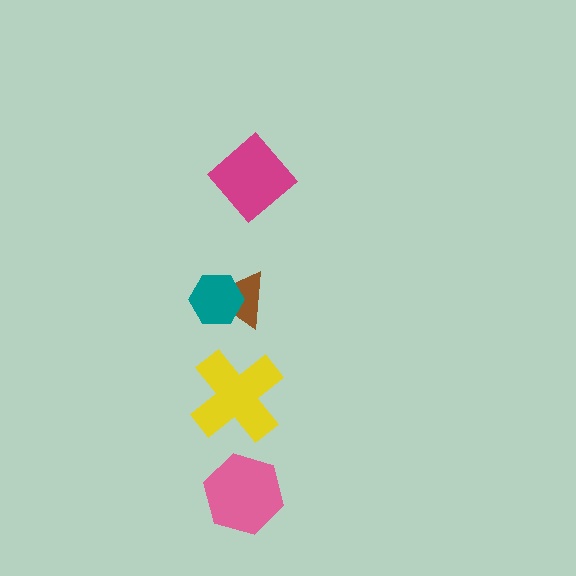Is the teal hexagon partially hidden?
No, no other shape covers it.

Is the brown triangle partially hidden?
Yes, it is partially covered by another shape.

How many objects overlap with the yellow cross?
0 objects overlap with the yellow cross.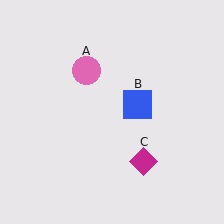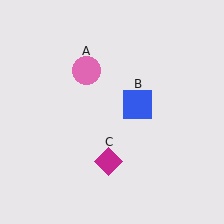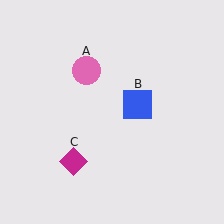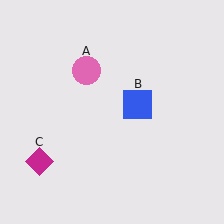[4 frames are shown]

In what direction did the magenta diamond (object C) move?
The magenta diamond (object C) moved left.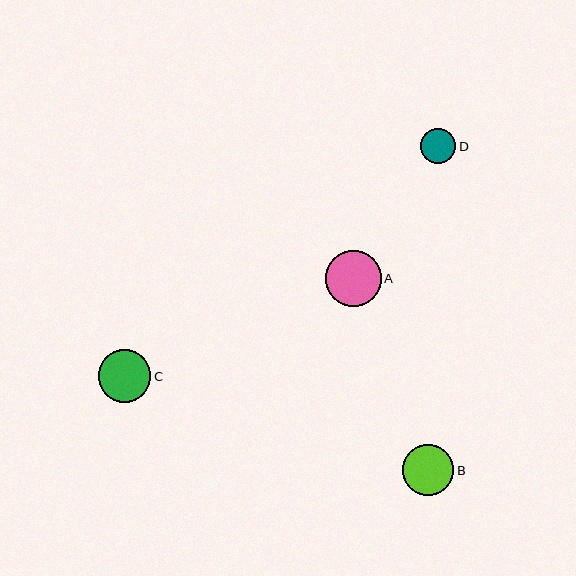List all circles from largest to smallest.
From largest to smallest: A, C, B, D.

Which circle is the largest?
Circle A is the largest with a size of approximately 56 pixels.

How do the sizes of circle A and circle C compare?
Circle A and circle C are approximately the same size.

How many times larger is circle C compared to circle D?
Circle C is approximately 1.5 times the size of circle D.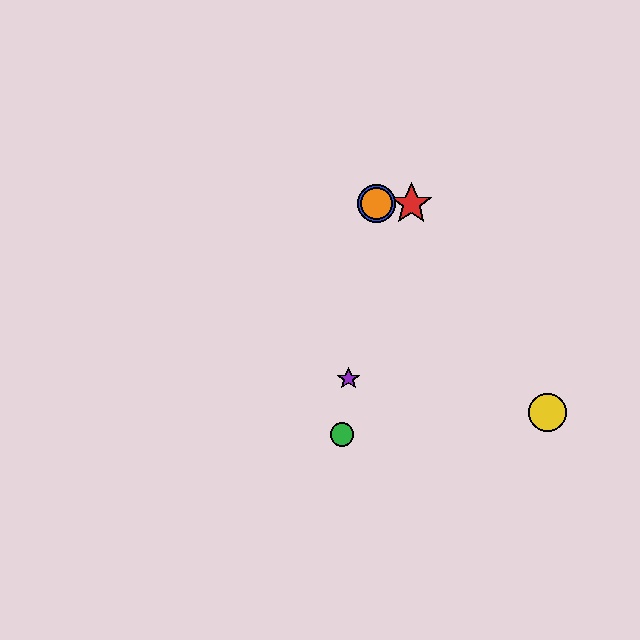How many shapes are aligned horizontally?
3 shapes (the red star, the blue circle, the orange circle) are aligned horizontally.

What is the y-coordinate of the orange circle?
The orange circle is at y≈204.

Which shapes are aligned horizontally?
The red star, the blue circle, the orange circle are aligned horizontally.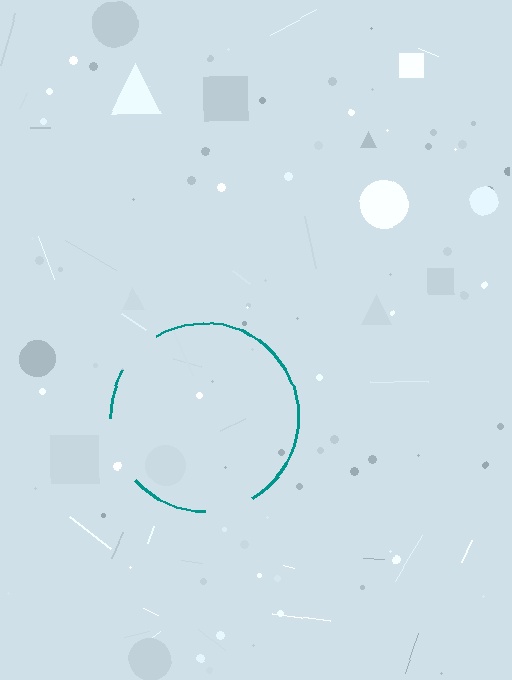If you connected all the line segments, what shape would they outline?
They would outline a circle.